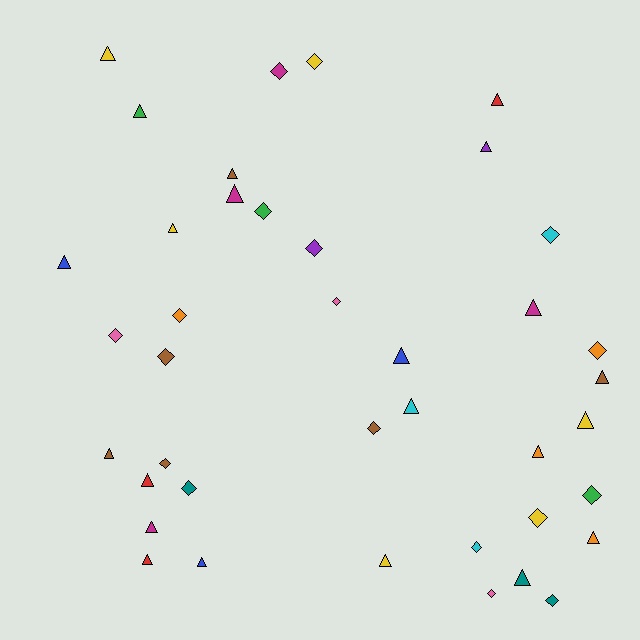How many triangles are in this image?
There are 22 triangles.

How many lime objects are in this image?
There are no lime objects.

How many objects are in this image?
There are 40 objects.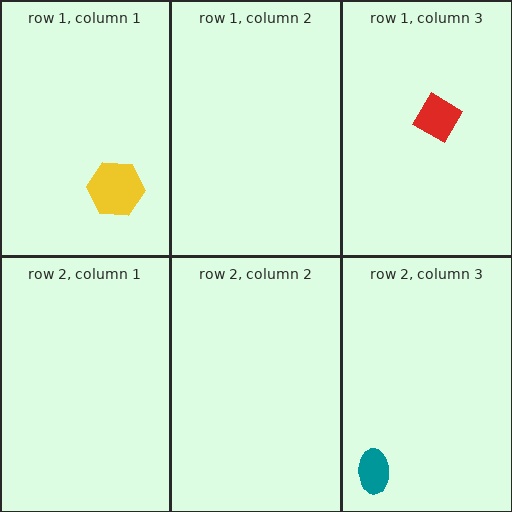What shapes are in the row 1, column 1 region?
The yellow hexagon.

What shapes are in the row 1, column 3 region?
The red diamond.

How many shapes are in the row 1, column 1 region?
1.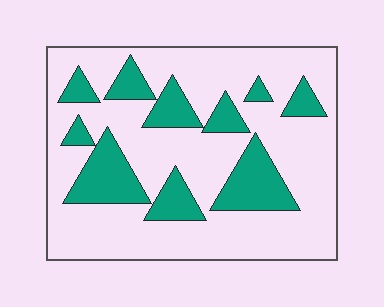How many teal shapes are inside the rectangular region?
10.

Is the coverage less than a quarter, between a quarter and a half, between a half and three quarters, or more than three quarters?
Between a quarter and a half.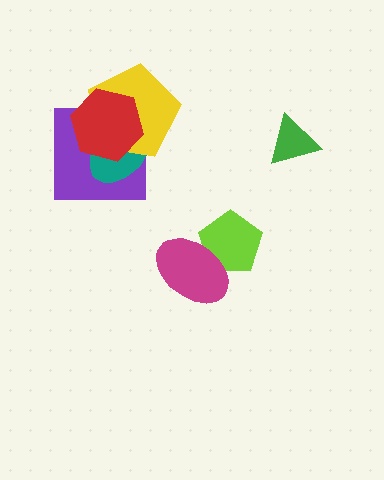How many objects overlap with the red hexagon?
3 objects overlap with the red hexagon.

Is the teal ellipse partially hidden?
Yes, it is partially covered by another shape.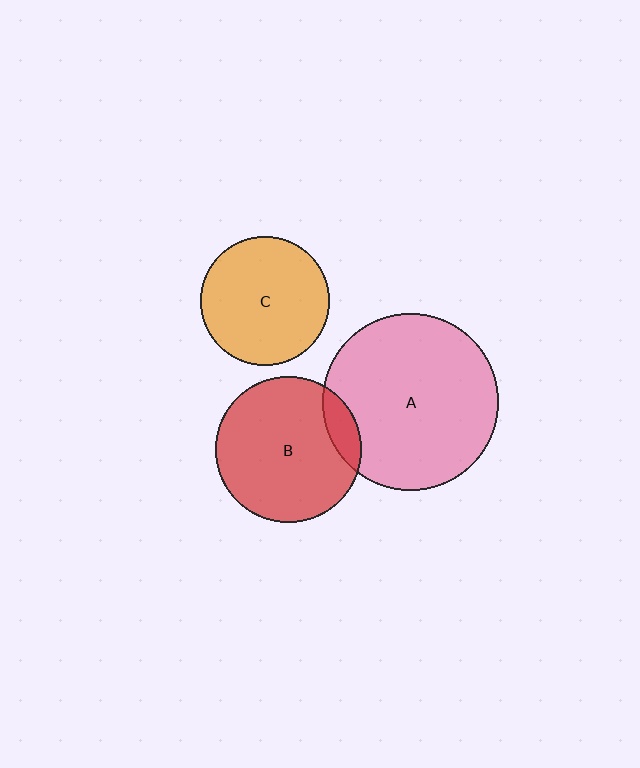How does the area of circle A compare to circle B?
Approximately 1.5 times.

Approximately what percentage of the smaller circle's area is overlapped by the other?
Approximately 10%.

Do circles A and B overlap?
Yes.